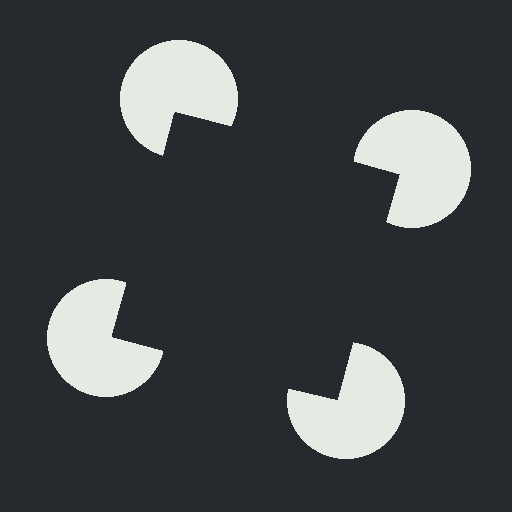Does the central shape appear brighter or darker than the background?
It typically appears slightly darker than the background, even though no actual brightness change is drawn.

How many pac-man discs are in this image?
There are 4 — one at each vertex of the illusory square.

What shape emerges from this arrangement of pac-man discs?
An illusory square — its edges are inferred from the aligned wedge cuts in the pac-man discs, not physically drawn.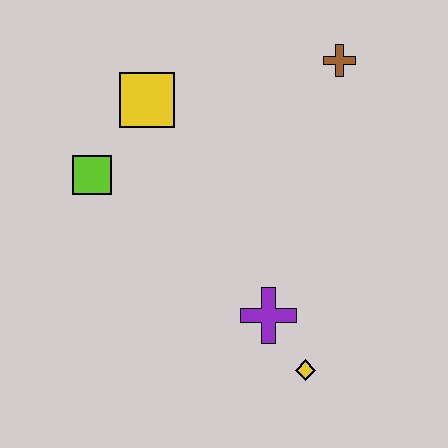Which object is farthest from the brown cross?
The yellow diamond is farthest from the brown cross.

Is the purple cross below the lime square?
Yes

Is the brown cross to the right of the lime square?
Yes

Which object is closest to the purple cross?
The yellow diamond is closest to the purple cross.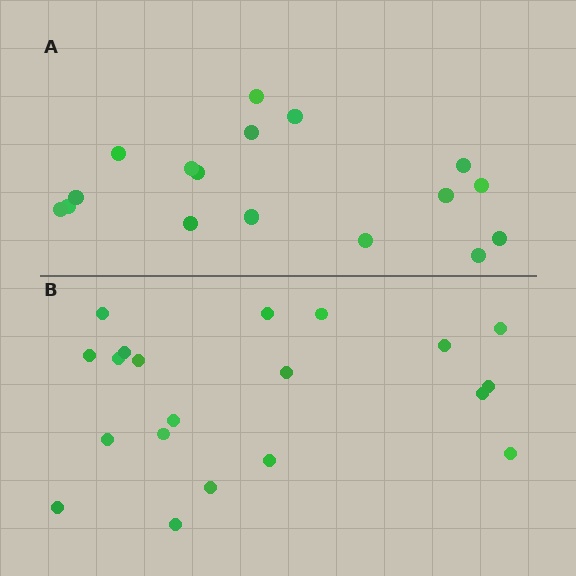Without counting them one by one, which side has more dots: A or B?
Region B (the bottom region) has more dots.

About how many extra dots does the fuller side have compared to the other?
Region B has just a few more — roughly 2 or 3 more dots than region A.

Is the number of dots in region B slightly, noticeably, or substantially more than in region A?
Region B has only slightly more — the two regions are fairly close. The ratio is roughly 1.2 to 1.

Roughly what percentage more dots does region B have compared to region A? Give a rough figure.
About 20% more.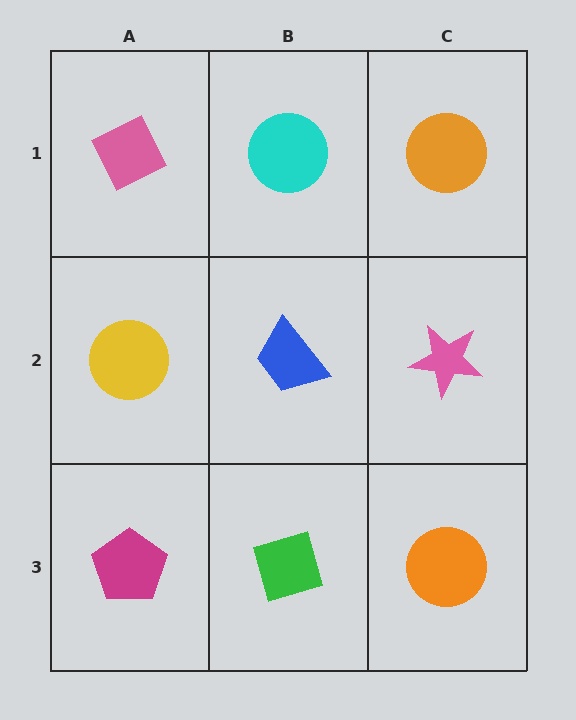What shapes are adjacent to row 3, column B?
A blue trapezoid (row 2, column B), a magenta pentagon (row 3, column A), an orange circle (row 3, column C).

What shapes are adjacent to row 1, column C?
A pink star (row 2, column C), a cyan circle (row 1, column B).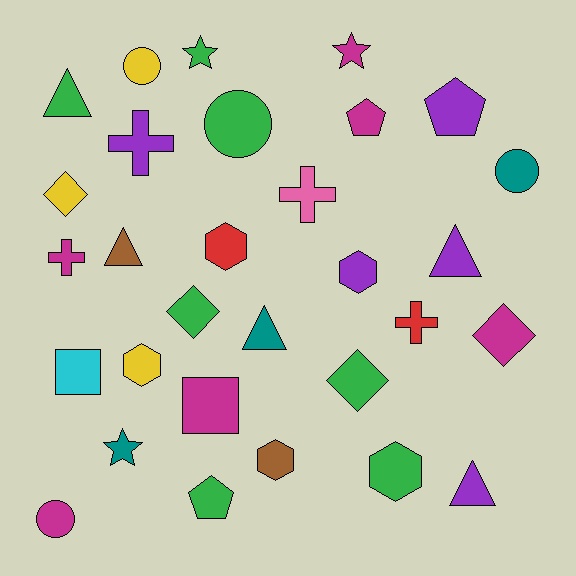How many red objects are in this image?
There are 2 red objects.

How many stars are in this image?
There are 3 stars.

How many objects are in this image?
There are 30 objects.